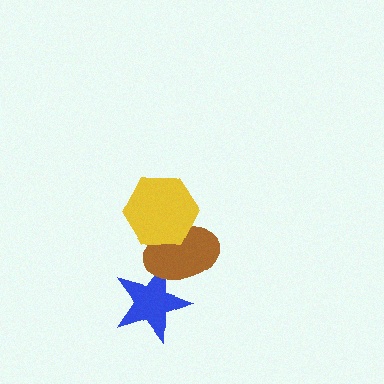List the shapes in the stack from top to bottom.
From top to bottom: the yellow hexagon, the brown ellipse, the blue star.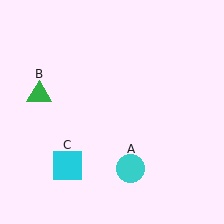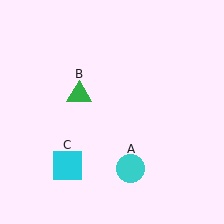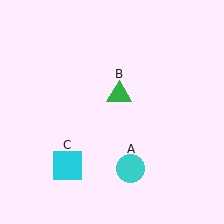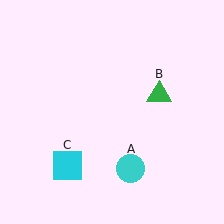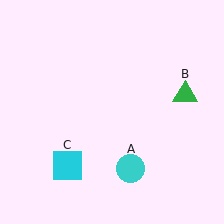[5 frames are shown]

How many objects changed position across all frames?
1 object changed position: green triangle (object B).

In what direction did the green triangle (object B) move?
The green triangle (object B) moved right.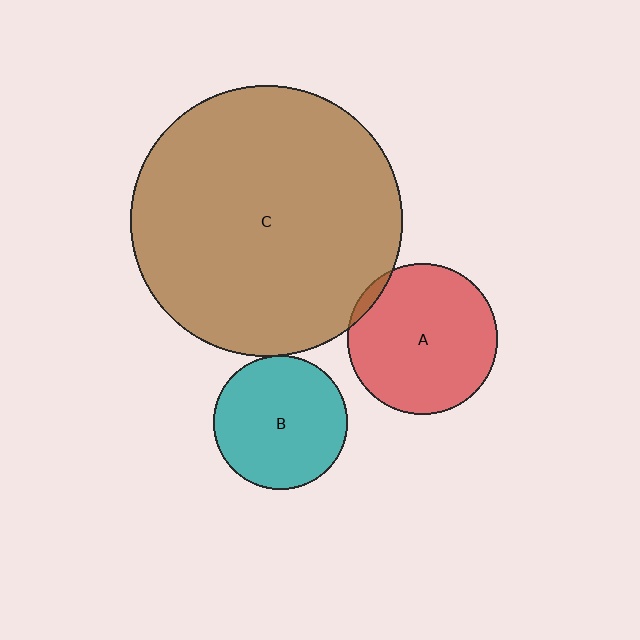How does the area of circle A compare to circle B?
Approximately 1.3 times.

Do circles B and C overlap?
Yes.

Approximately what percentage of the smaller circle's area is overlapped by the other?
Approximately 5%.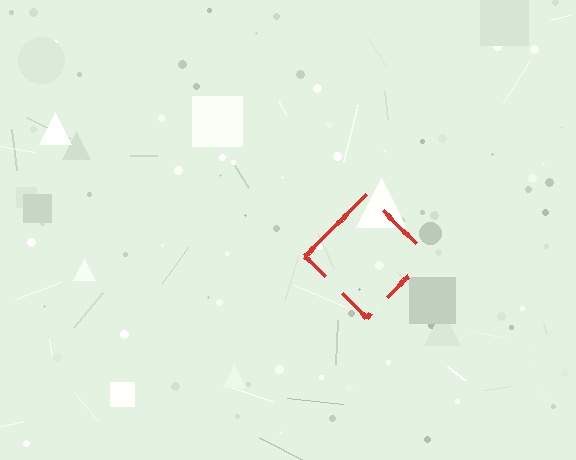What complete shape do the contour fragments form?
The contour fragments form a diamond.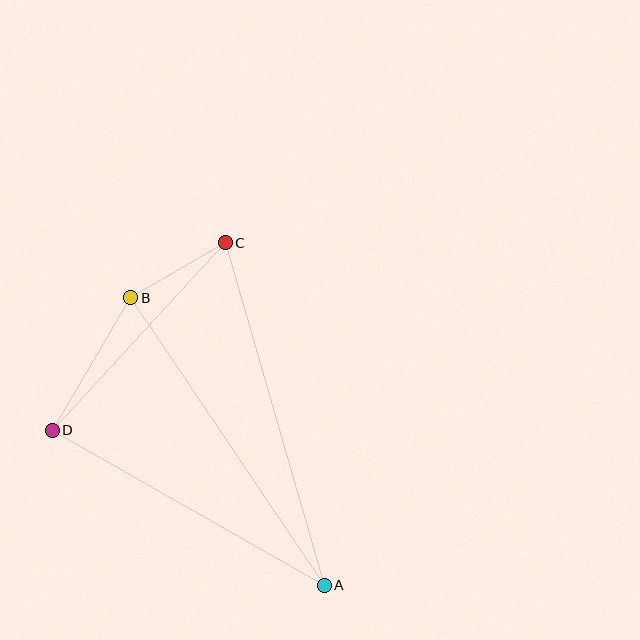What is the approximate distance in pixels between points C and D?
The distance between C and D is approximately 255 pixels.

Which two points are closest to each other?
Points B and C are closest to each other.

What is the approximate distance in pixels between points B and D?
The distance between B and D is approximately 154 pixels.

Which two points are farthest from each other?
Points A and C are farthest from each other.